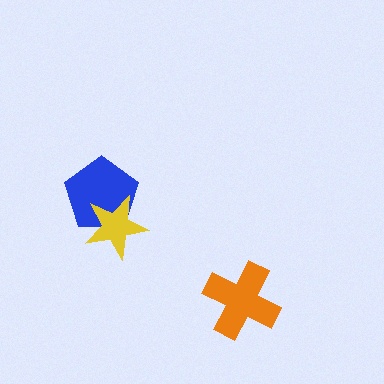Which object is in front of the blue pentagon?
The yellow star is in front of the blue pentagon.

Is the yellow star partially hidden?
No, no other shape covers it.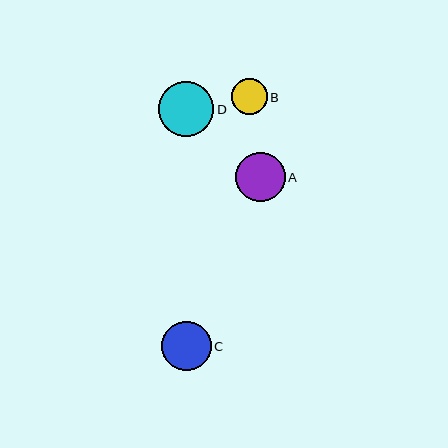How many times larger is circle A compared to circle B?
Circle A is approximately 1.4 times the size of circle B.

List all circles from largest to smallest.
From largest to smallest: D, A, C, B.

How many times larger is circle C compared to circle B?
Circle C is approximately 1.4 times the size of circle B.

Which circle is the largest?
Circle D is the largest with a size of approximately 55 pixels.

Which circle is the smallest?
Circle B is the smallest with a size of approximately 35 pixels.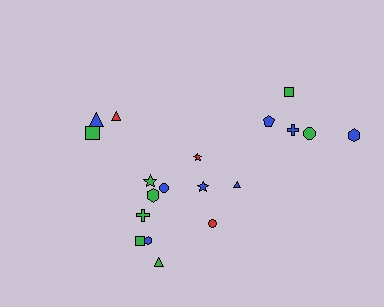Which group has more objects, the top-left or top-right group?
The top-right group.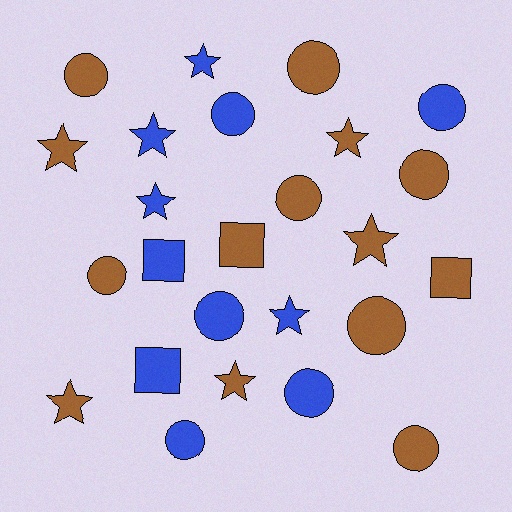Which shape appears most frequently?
Circle, with 12 objects.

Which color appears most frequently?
Brown, with 14 objects.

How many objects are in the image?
There are 25 objects.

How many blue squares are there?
There are 2 blue squares.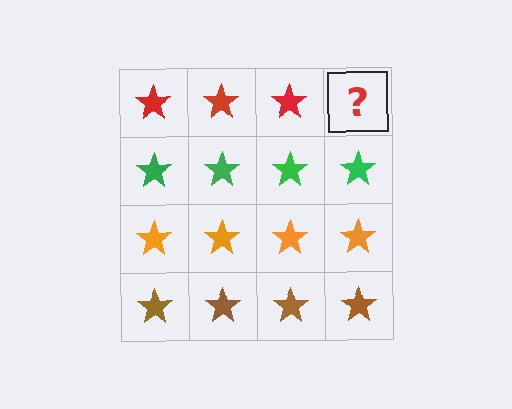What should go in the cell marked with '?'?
The missing cell should contain a red star.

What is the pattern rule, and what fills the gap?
The rule is that each row has a consistent color. The gap should be filled with a red star.